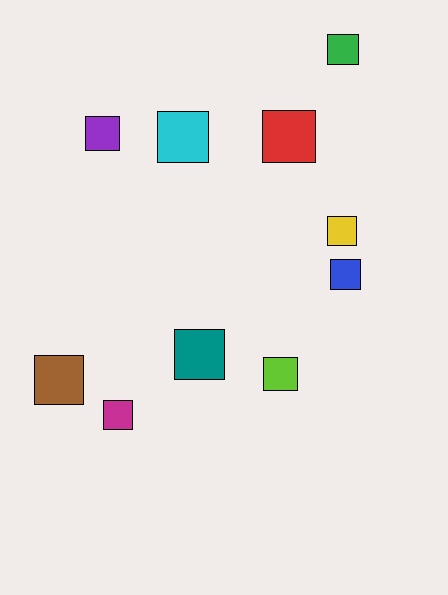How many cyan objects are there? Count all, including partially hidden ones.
There is 1 cyan object.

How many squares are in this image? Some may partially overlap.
There are 10 squares.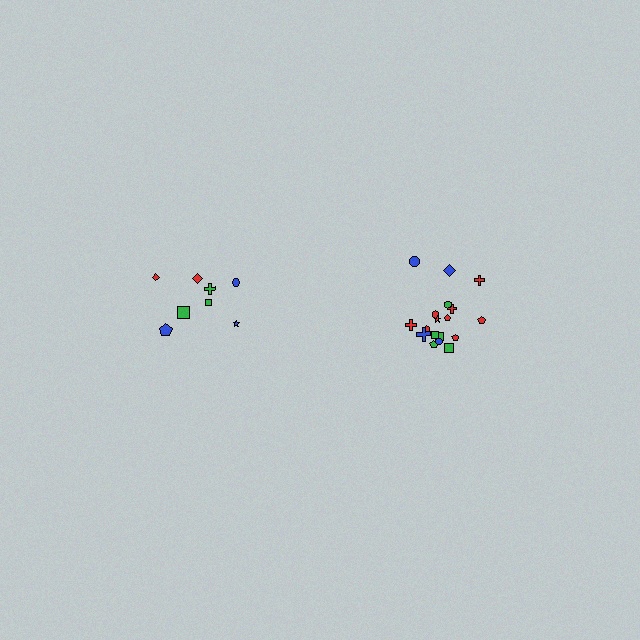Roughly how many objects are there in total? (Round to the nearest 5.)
Roughly 25 objects in total.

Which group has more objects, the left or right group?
The right group.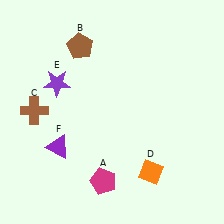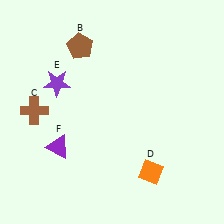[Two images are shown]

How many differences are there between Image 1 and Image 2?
There is 1 difference between the two images.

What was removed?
The magenta pentagon (A) was removed in Image 2.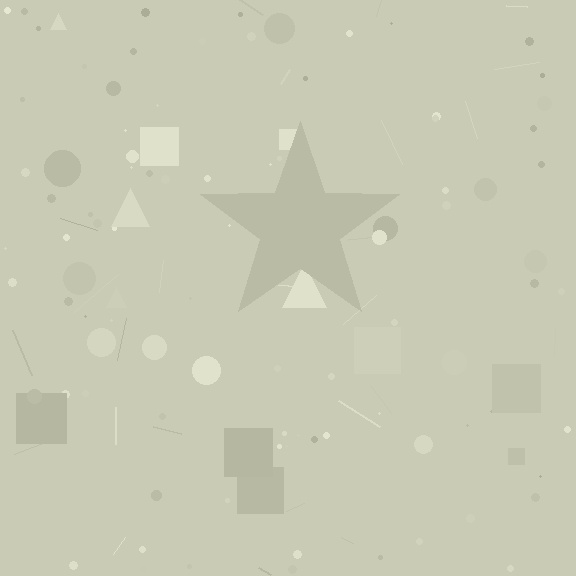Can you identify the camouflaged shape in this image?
The camouflaged shape is a star.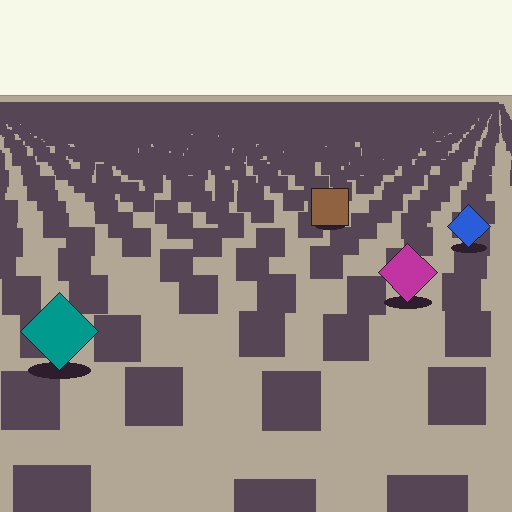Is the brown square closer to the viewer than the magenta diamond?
No. The magenta diamond is closer — you can tell from the texture gradient: the ground texture is coarser near it.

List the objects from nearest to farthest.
From nearest to farthest: the teal diamond, the magenta diamond, the blue diamond, the brown square.